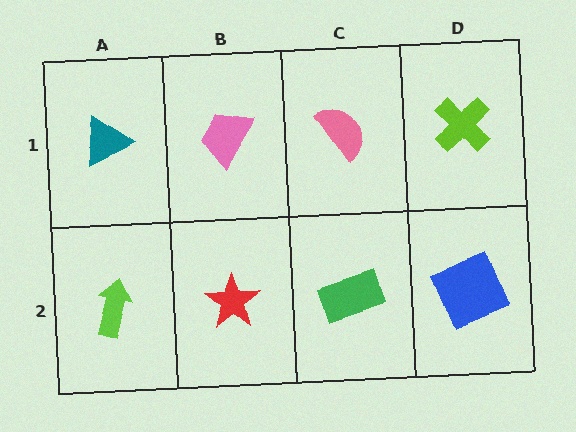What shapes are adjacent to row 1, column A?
A lime arrow (row 2, column A), a pink trapezoid (row 1, column B).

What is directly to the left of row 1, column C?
A pink trapezoid.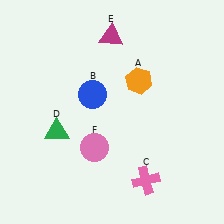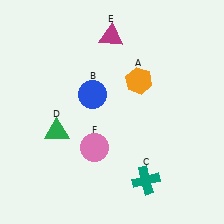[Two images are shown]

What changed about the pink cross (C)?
In Image 1, C is pink. In Image 2, it changed to teal.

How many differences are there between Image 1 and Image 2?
There is 1 difference between the two images.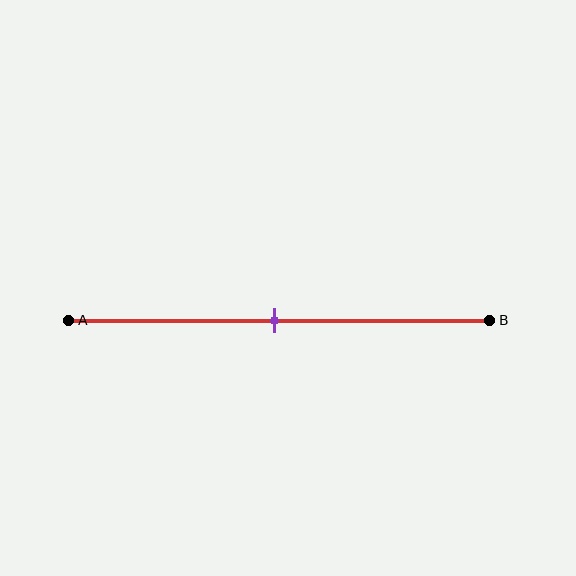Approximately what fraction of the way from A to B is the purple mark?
The purple mark is approximately 50% of the way from A to B.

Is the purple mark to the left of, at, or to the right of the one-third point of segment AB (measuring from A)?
The purple mark is to the right of the one-third point of segment AB.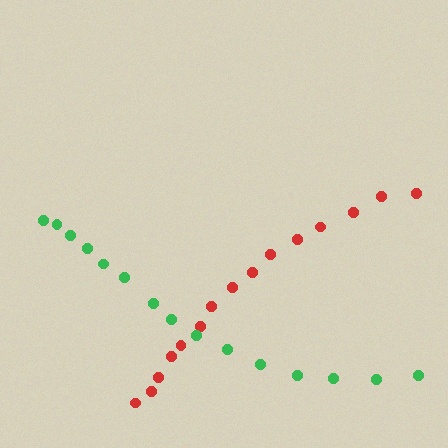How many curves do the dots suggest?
There are 2 distinct paths.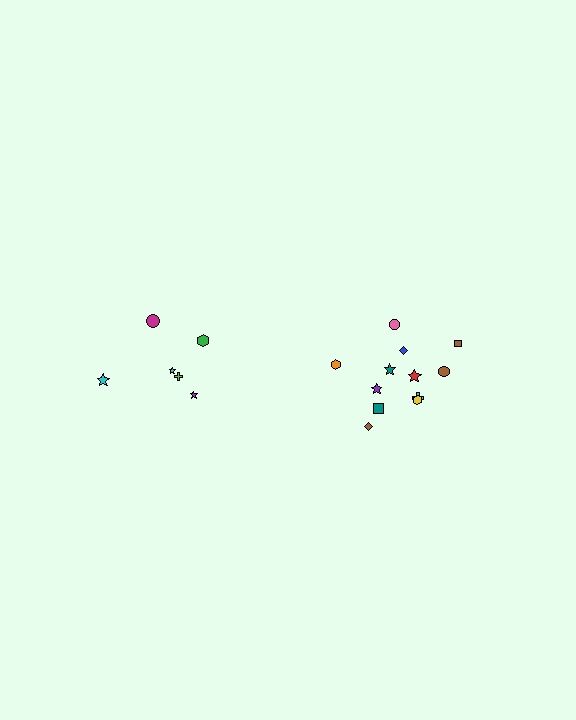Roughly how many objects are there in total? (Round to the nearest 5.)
Roughly 20 objects in total.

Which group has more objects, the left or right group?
The right group.